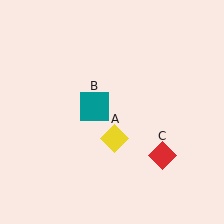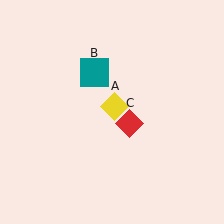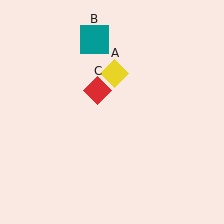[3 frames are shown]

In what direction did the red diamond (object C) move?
The red diamond (object C) moved up and to the left.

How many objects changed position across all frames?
3 objects changed position: yellow diamond (object A), teal square (object B), red diamond (object C).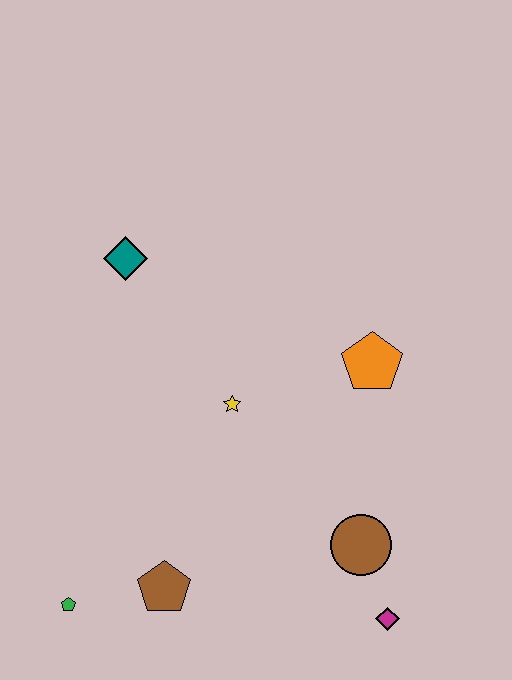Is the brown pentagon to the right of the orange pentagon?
No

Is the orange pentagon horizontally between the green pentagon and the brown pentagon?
No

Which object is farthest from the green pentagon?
The orange pentagon is farthest from the green pentagon.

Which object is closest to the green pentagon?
The brown pentagon is closest to the green pentagon.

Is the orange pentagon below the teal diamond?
Yes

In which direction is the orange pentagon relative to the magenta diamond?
The orange pentagon is above the magenta diamond.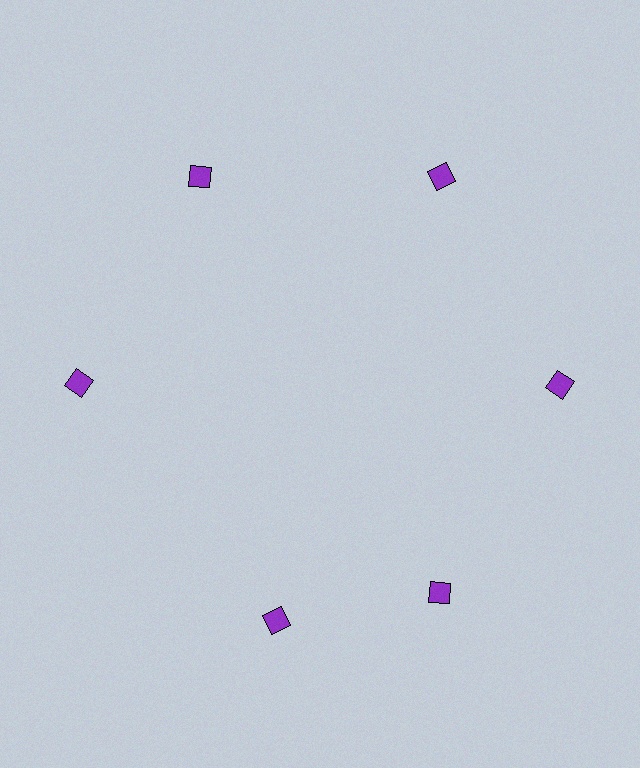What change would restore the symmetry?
The symmetry would be restored by rotating it back into even spacing with its neighbors so that all 6 diamonds sit at equal angles and equal distance from the center.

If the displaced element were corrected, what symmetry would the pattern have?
It would have 6-fold rotational symmetry — the pattern would map onto itself every 60 degrees.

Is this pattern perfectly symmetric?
No. The 6 purple diamonds are arranged in a ring, but one element near the 7 o'clock position is rotated out of alignment along the ring, breaking the 6-fold rotational symmetry.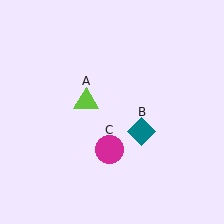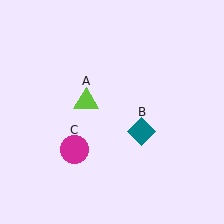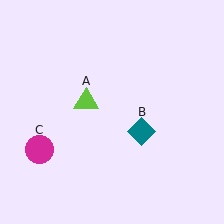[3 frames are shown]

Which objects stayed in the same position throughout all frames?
Lime triangle (object A) and teal diamond (object B) remained stationary.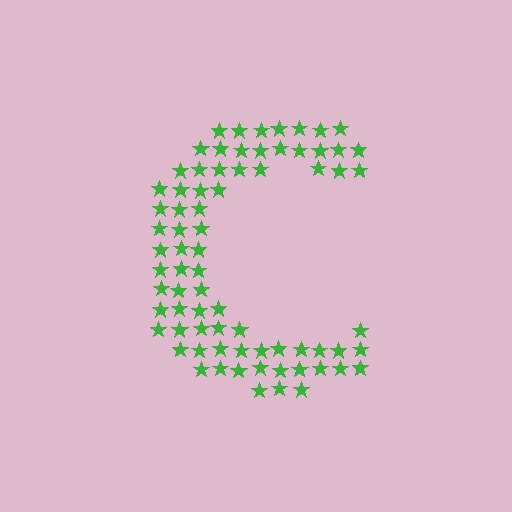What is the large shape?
The large shape is the letter C.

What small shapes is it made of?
It is made of small stars.